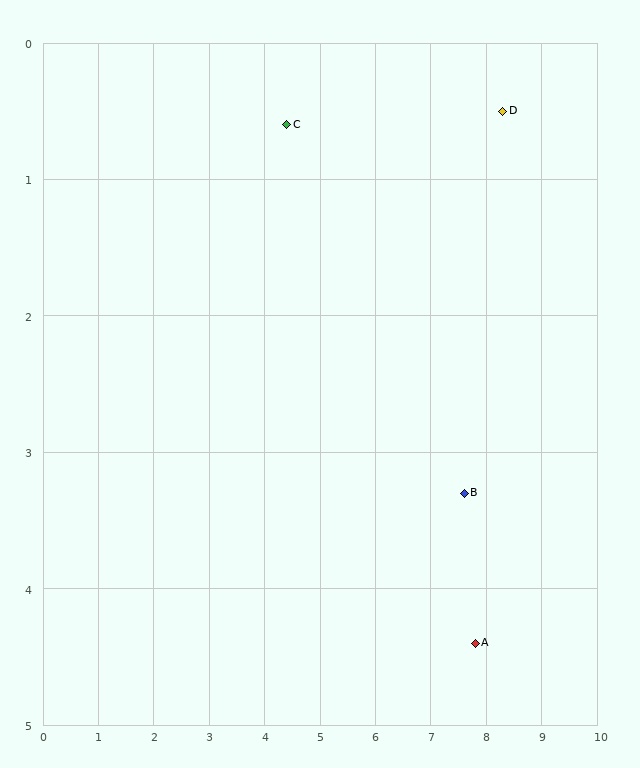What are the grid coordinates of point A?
Point A is at approximately (7.8, 4.4).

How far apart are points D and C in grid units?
Points D and C are about 3.9 grid units apart.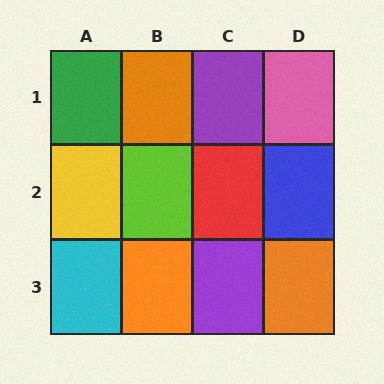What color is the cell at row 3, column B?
Orange.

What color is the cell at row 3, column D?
Orange.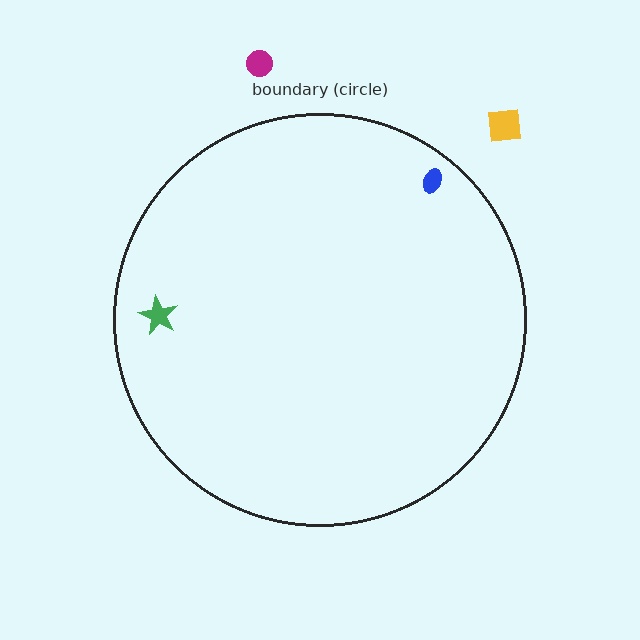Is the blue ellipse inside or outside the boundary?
Inside.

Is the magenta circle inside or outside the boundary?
Outside.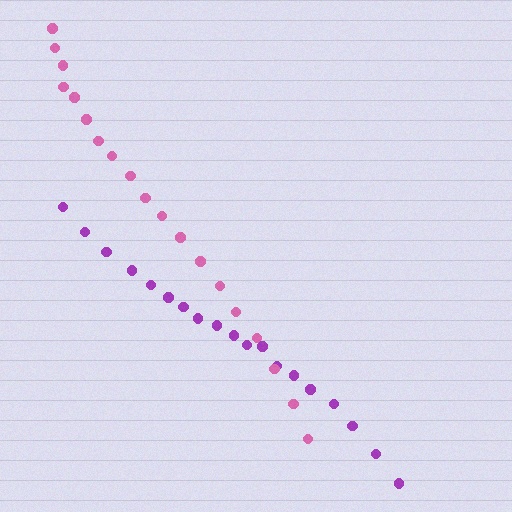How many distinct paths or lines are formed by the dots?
There are 2 distinct paths.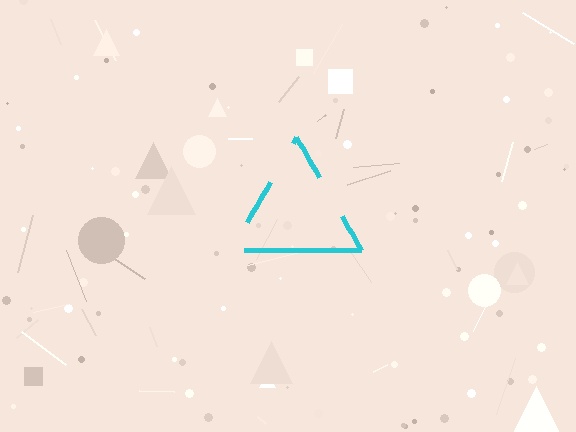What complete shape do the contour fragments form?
The contour fragments form a triangle.